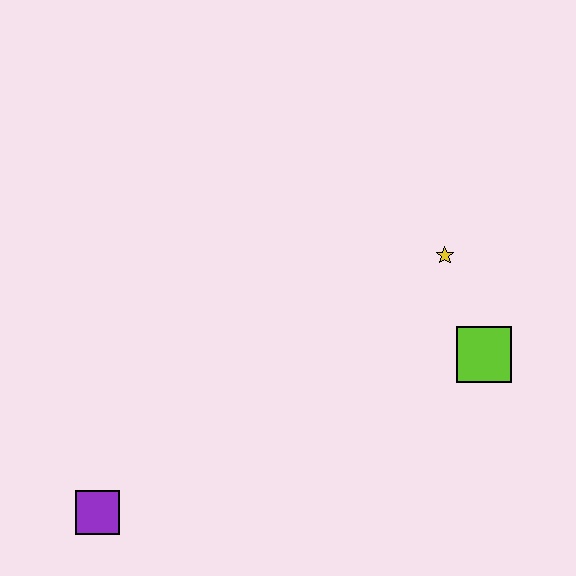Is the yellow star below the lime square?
No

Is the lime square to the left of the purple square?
No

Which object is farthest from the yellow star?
The purple square is farthest from the yellow star.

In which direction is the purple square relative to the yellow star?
The purple square is to the left of the yellow star.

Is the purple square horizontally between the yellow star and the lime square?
No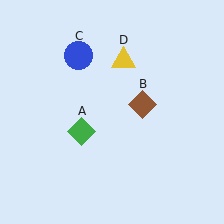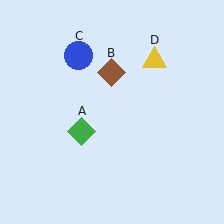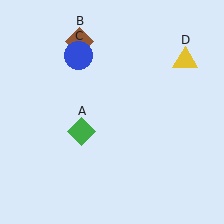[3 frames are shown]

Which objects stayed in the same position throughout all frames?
Green diamond (object A) and blue circle (object C) remained stationary.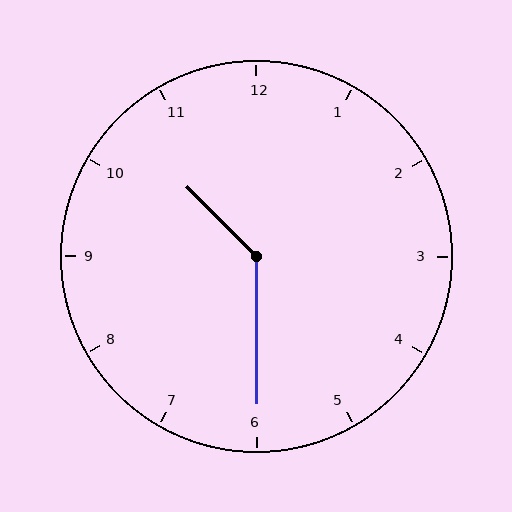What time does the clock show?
10:30.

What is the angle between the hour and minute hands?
Approximately 135 degrees.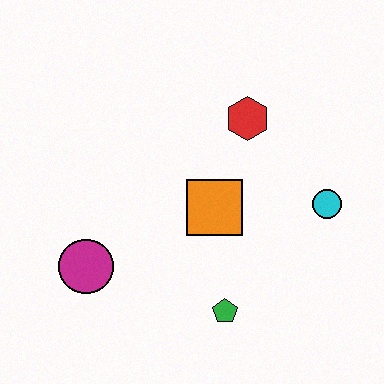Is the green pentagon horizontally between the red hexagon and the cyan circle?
No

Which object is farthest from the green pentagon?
The red hexagon is farthest from the green pentagon.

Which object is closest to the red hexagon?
The orange square is closest to the red hexagon.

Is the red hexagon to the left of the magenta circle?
No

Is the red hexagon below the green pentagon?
No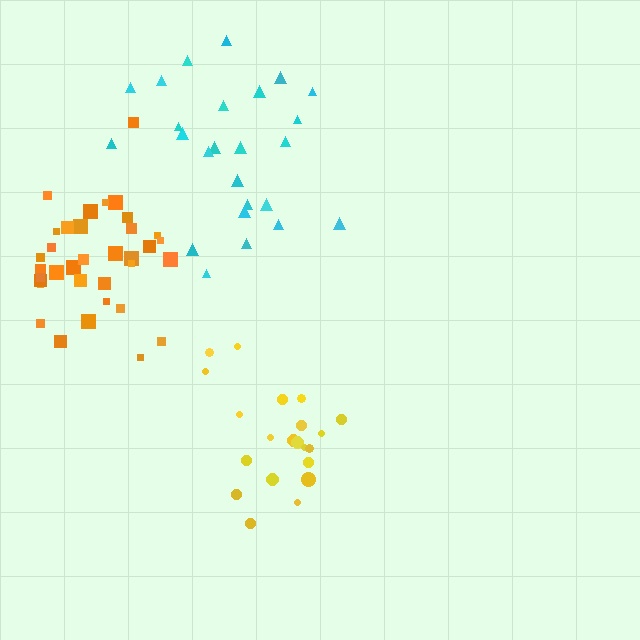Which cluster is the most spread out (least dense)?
Cyan.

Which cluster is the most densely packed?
Orange.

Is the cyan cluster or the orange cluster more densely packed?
Orange.